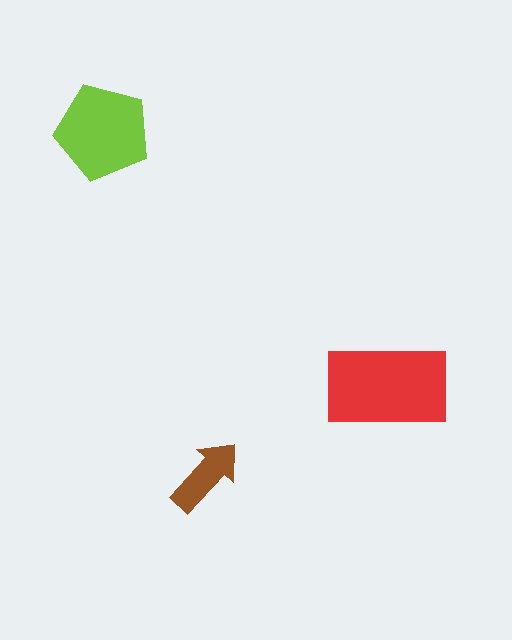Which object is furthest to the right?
The red rectangle is rightmost.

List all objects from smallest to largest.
The brown arrow, the lime pentagon, the red rectangle.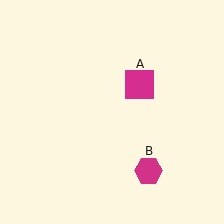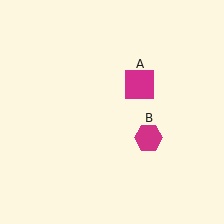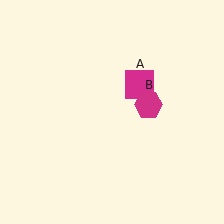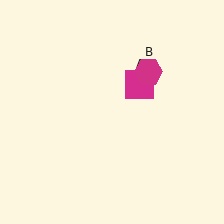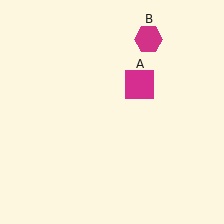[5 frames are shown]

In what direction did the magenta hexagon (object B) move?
The magenta hexagon (object B) moved up.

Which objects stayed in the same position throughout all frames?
Magenta square (object A) remained stationary.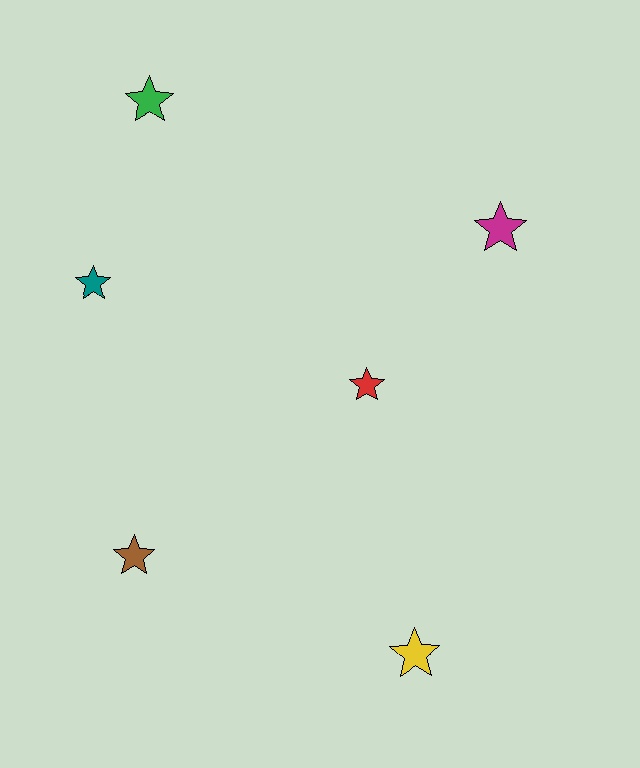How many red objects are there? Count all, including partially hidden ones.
There is 1 red object.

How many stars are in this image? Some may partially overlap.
There are 6 stars.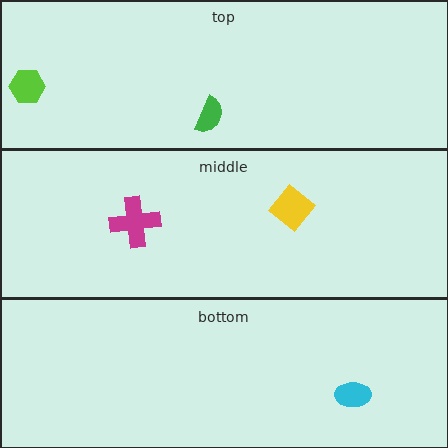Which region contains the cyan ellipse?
The bottom region.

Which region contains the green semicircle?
The top region.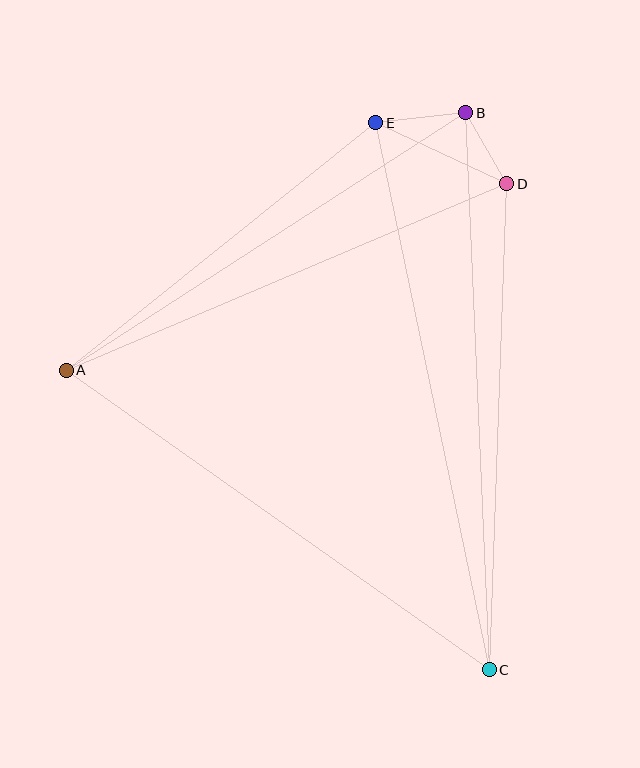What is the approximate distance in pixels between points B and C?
The distance between B and C is approximately 558 pixels.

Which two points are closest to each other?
Points B and D are closest to each other.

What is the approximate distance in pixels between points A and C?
The distance between A and C is approximately 519 pixels.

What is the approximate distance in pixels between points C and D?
The distance between C and D is approximately 486 pixels.